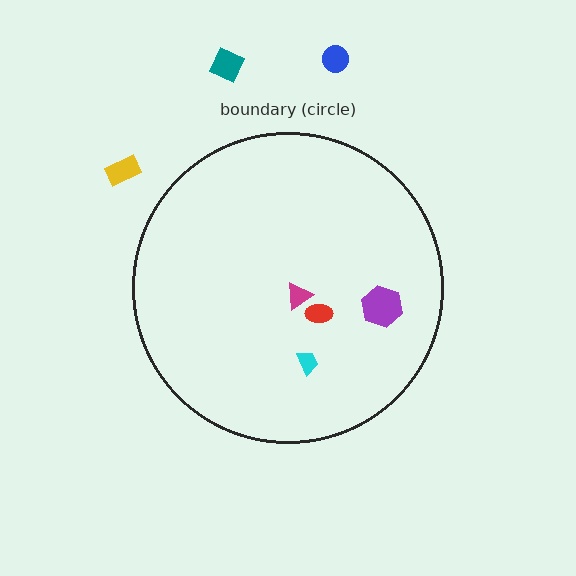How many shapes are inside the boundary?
4 inside, 3 outside.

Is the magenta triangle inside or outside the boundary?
Inside.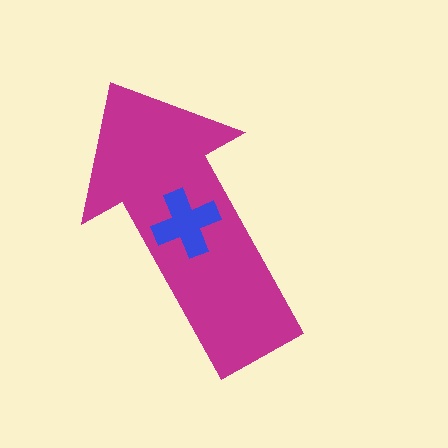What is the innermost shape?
The blue cross.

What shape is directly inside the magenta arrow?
The blue cross.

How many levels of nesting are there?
2.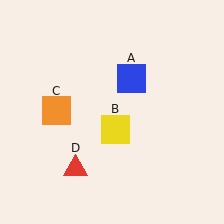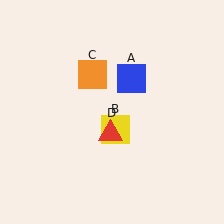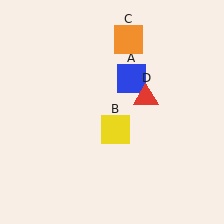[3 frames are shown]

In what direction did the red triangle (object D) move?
The red triangle (object D) moved up and to the right.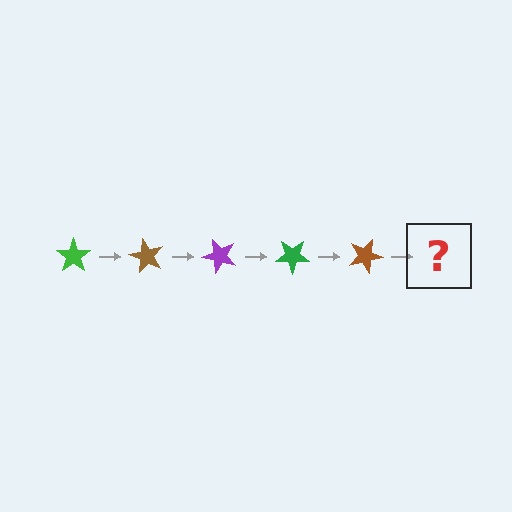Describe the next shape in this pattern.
It should be a purple star, rotated 300 degrees from the start.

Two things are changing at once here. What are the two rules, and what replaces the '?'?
The two rules are that it rotates 60 degrees each step and the color cycles through green, brown, and purple. The '?' should be a purple star, rotated 300 degrees from the start.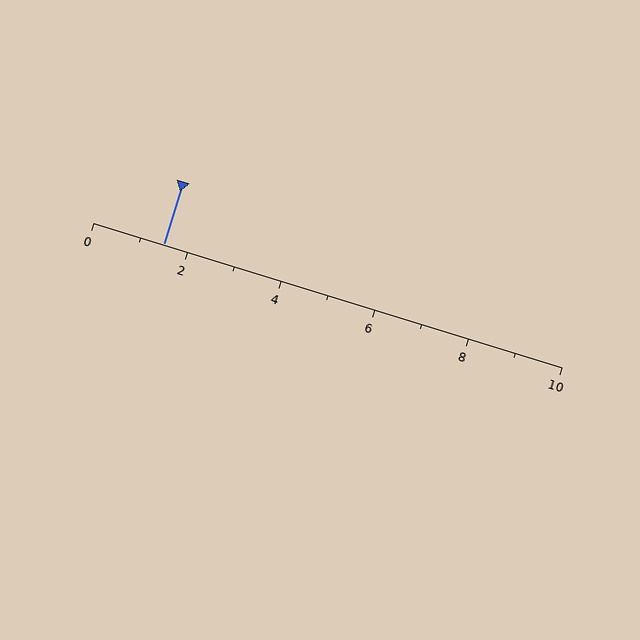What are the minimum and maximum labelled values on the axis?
The axis runs from 0 to 10.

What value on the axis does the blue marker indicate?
The marker indicates approximately 1.5.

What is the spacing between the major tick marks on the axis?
The major ticks are spaced 2 apart.